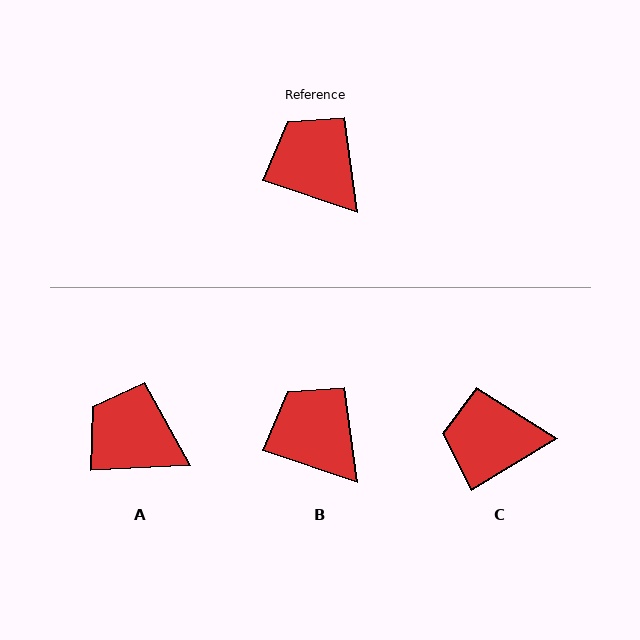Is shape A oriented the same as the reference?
No, it is off by about 21 degrees.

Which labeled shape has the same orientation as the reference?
B.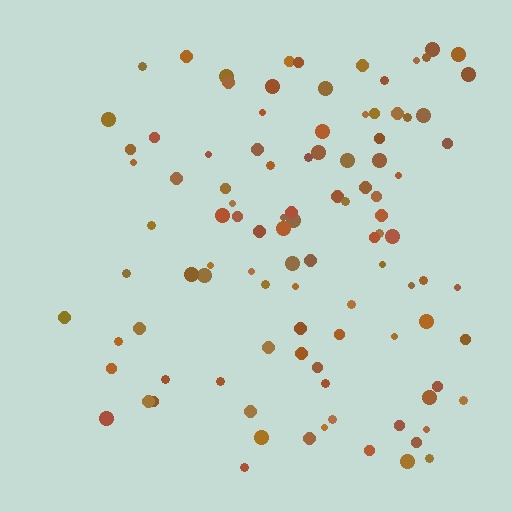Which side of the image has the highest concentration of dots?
The right.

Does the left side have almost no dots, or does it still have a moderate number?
Still a moderate number, just noticeably fewer than the right.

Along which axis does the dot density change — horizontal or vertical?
Horizontal.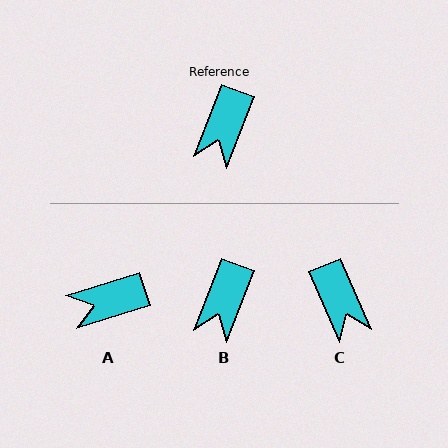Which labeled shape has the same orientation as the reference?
B.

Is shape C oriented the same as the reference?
No, it is off by about 44 degrees.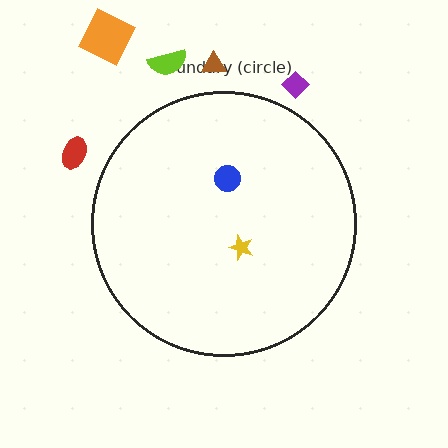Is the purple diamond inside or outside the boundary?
Outside.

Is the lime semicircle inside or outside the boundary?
Outside.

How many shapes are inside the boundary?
2 inside, 5 outside.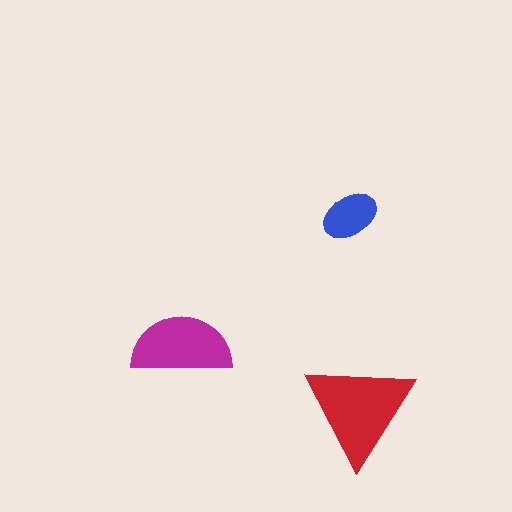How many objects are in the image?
There are 3 objects in the image.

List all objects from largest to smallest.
The red triangle, the magenta semicircle, the blue ellipse.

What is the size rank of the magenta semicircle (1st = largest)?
2nd.